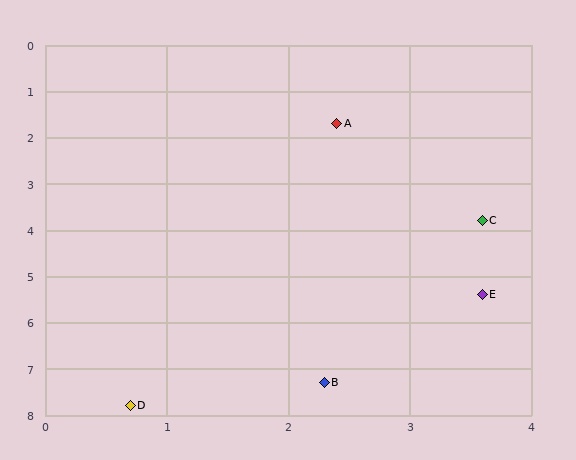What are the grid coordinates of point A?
Point A is at approximately (2.4, 1.7).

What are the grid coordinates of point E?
Point E is at approximately (3.6, 5.4).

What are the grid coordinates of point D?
Point D is at approximately (0.7, 7.8).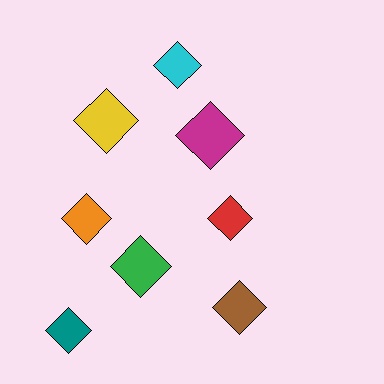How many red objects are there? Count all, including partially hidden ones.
There is 1 red object.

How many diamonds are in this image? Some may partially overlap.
There are 8 diamonds.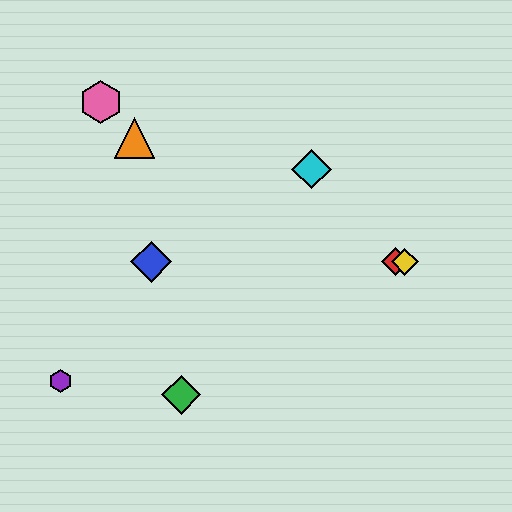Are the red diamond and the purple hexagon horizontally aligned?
No, the red diamond is at y≈262 and the purple hexagon is at y≈381.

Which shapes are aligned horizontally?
The red diamond, the blue diamond, the yellow diamond are aligned horizontally.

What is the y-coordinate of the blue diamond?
The blue diamond is at y≈262.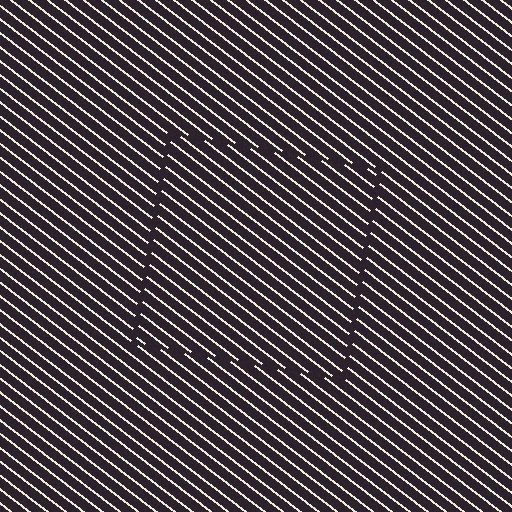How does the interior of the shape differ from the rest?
The interior of the shape contains the same grating, shifted by half a period — the contour is defined by the phase discontinuity where line-ends from the inner and outer gratings abut.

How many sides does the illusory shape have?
4 sides — the line-ends trace a square.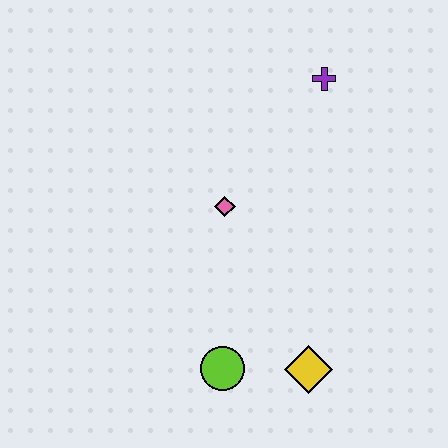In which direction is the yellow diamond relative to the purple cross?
The yellow diamond is below the purple cross.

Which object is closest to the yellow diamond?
The lime circle is closest to the yellow diamond.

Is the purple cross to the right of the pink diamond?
Yes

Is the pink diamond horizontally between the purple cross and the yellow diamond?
No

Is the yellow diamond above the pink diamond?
No